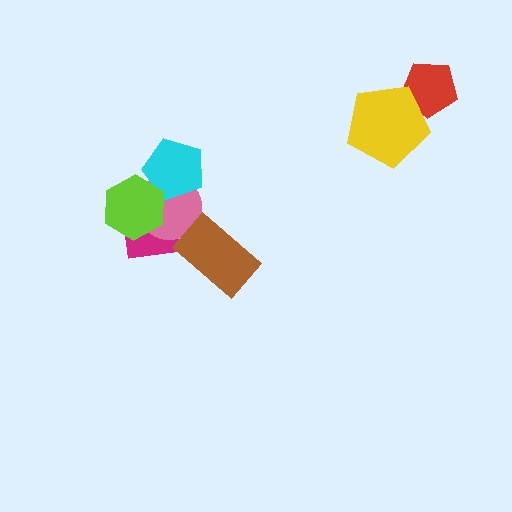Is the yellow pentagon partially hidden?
No, no other shape covers it.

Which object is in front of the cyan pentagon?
The lime hexagon is in front of the cyan pentagon.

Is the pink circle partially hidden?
Yes, it is partially covered by another shape.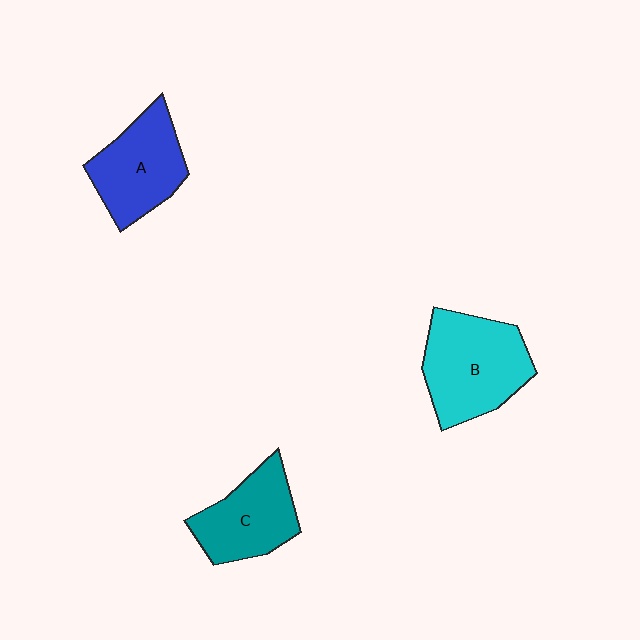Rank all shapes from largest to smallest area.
From largest to smallest: B (cyan), A (blue), C (teal).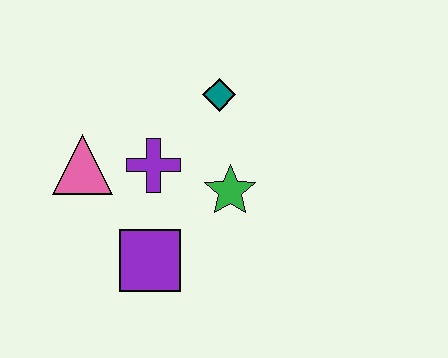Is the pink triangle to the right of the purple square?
No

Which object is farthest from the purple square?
The teal diamond is farthest from the purple square.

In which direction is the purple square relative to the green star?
The purple square is to the left of the green star.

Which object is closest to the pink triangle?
The purple cross is closest to the pink triangle.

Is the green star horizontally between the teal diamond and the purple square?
No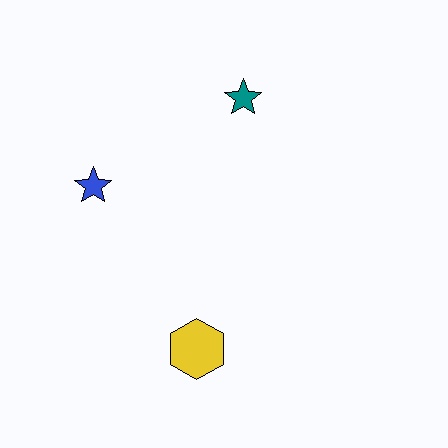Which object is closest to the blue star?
The teal star is closest to the blue star.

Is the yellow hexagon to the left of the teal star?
Yes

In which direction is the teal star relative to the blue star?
The teal star is to the right of the blue star.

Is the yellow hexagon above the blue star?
No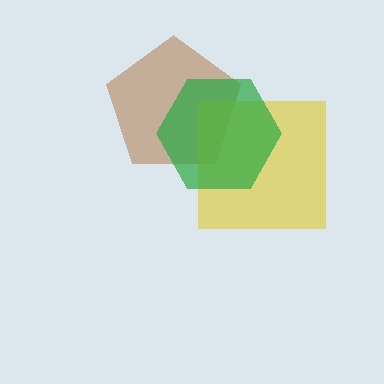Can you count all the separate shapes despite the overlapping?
Yes, there are 3 separate shapes.